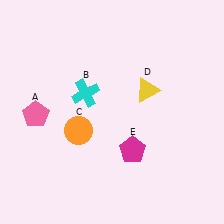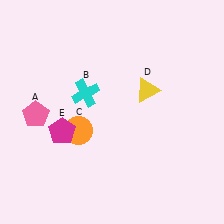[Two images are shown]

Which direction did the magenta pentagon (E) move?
The magenta pentagon (E) moved left.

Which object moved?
The magenta pentagon (E) moved left.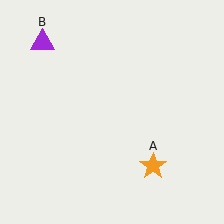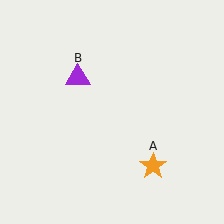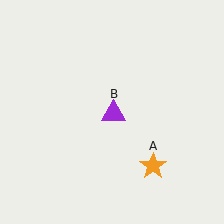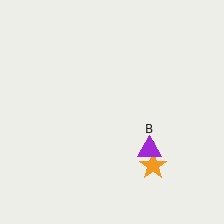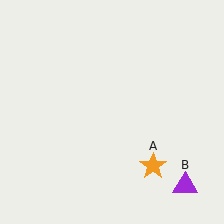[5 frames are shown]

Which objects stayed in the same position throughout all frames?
Orange star (object A) remained stationary.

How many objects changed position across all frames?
1 object changed position: purple triangle (object B).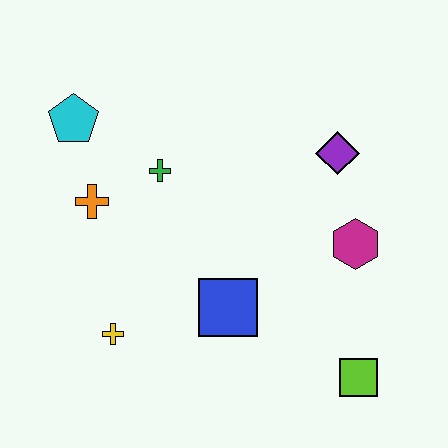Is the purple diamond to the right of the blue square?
Yes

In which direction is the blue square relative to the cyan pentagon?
The blue square is below the cyan pentagon.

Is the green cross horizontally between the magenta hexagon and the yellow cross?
Yes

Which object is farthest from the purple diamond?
The yellow cross is farthest from the purple diamond.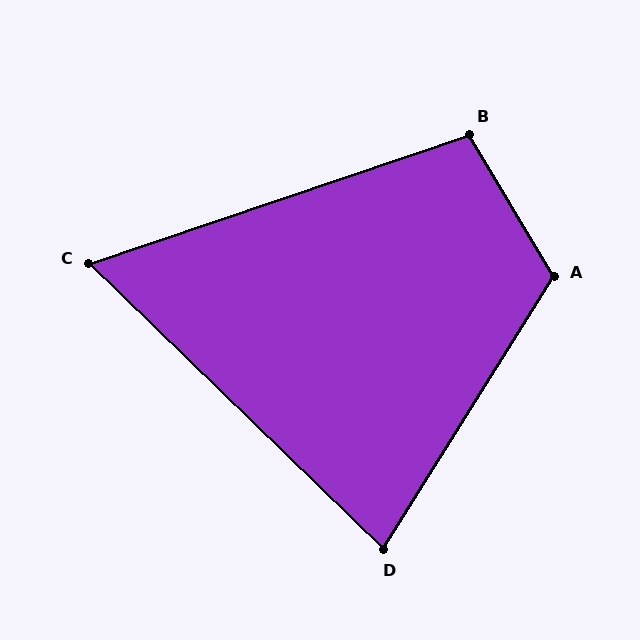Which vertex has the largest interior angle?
A, at approximately 117 degrees.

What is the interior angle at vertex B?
Approximately 102 degrees (obtuse).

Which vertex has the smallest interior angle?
C, at approximately 63 degrees.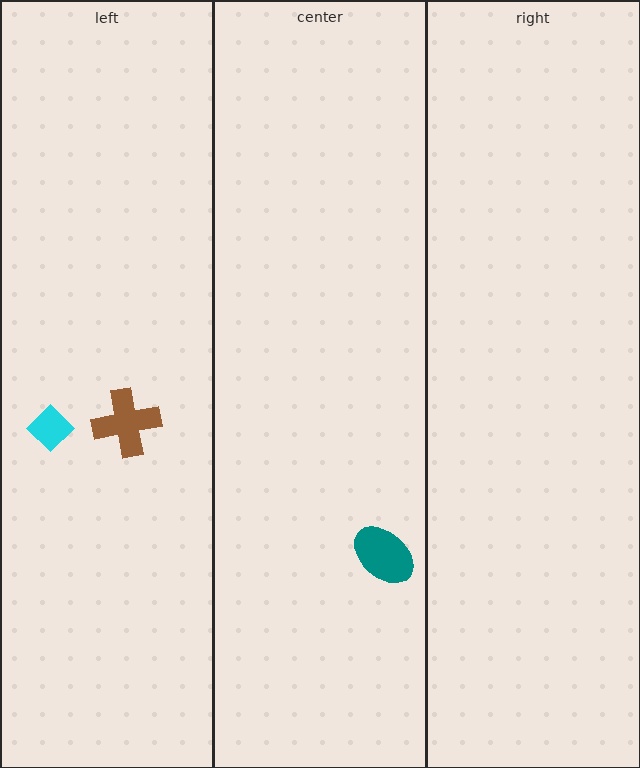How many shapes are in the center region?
1.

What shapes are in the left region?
The cyan diamond, the brown cross.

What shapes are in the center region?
The teal ellipse.